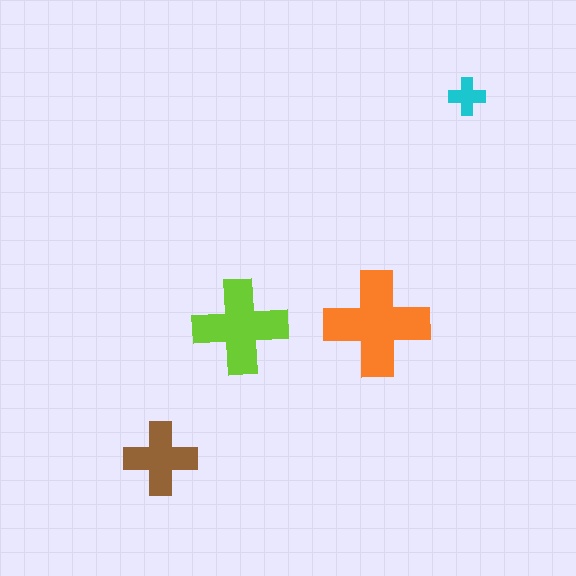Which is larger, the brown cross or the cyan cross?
The brown one.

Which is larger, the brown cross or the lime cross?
The lime one.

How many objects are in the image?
There are 4 objects in the image.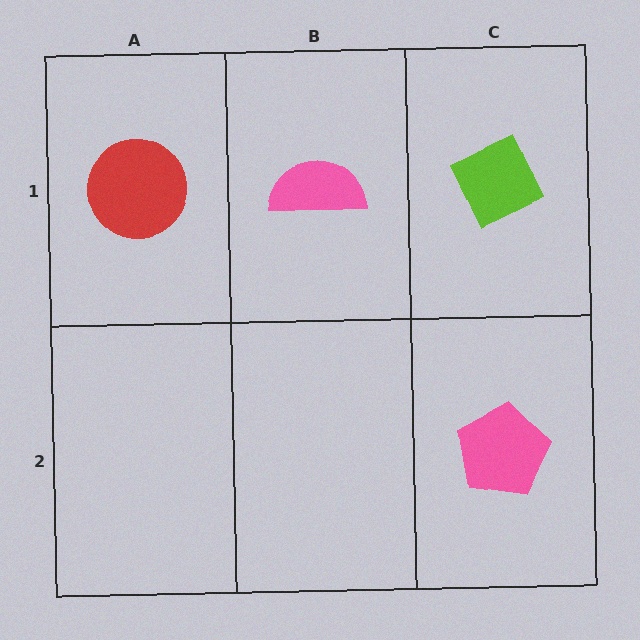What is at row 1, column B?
A pink semicircle.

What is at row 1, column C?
A lime diamond.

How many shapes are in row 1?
3 shapes.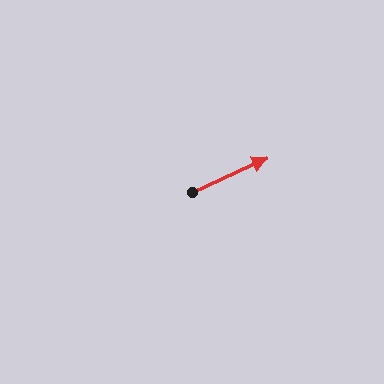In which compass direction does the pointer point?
Northeast.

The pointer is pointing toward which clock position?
Roughly 2 o'clock.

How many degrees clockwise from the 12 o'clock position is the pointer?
Approximately 66 degrees.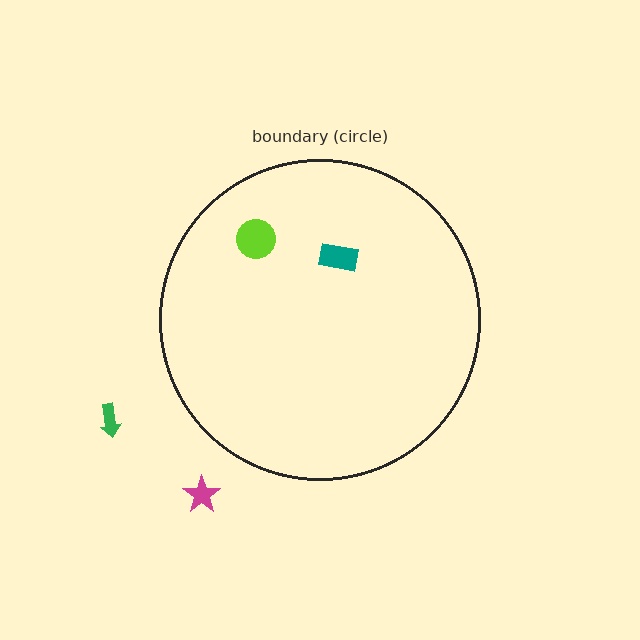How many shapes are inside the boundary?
2 inside, 2 outside.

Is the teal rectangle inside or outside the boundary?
Inside.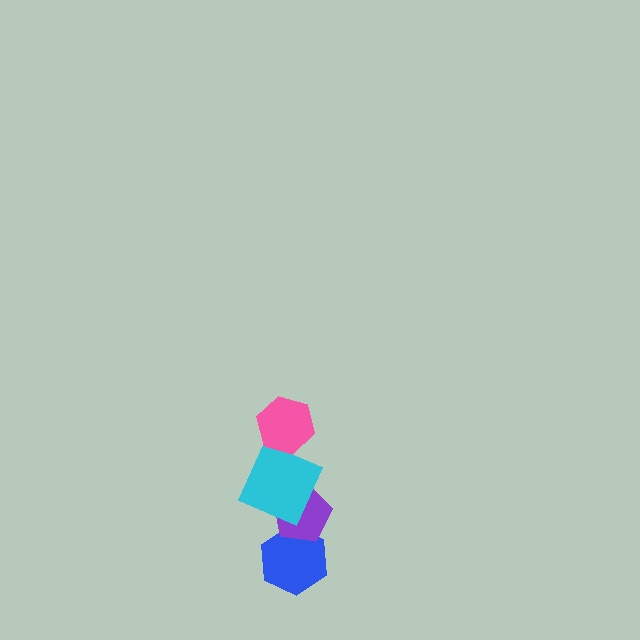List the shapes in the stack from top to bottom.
From top to bottom: the pink hexagon, the cyan square, the purple pentagon, the blue hexagon.